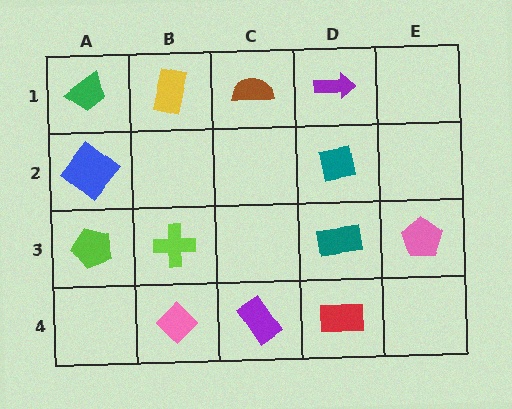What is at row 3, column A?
A lime pentagon.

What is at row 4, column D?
A red rectangle.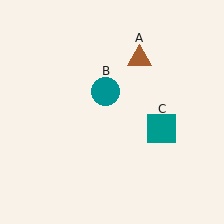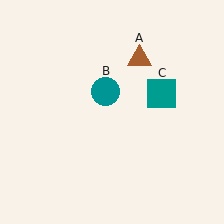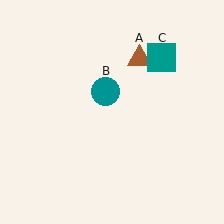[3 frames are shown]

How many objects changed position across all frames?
1 object changed position: teal square (object C).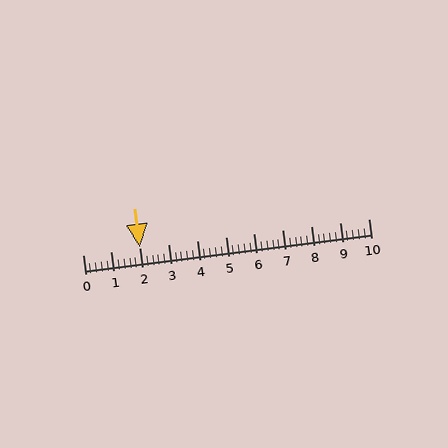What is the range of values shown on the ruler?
The ruler shows values from 0 to 10.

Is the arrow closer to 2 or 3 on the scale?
The arrow is closer to 2.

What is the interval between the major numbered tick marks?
The major tick marks are spaced 1 units apart.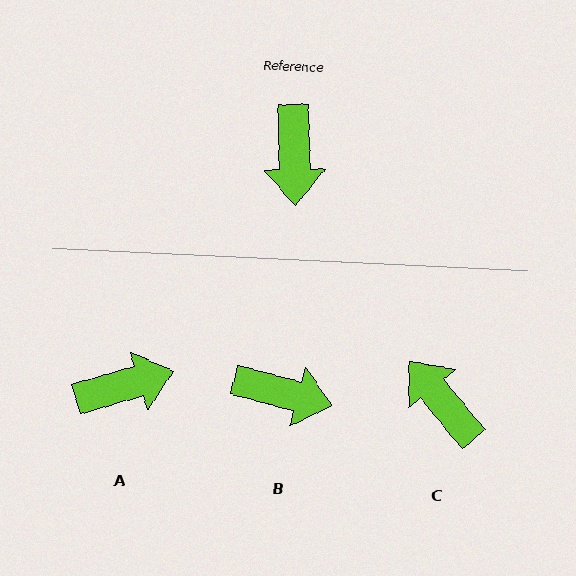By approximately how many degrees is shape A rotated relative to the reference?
Approximately 105 degrees counter-clockwise.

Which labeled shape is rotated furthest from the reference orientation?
C, about 142 degrees away.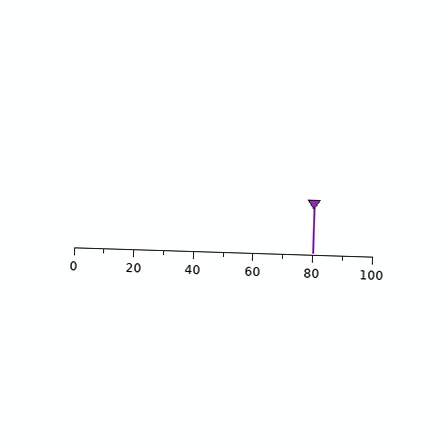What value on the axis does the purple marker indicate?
The marker indicates approximately 80.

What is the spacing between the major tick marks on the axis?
The major ticks are spaced 20 apart.